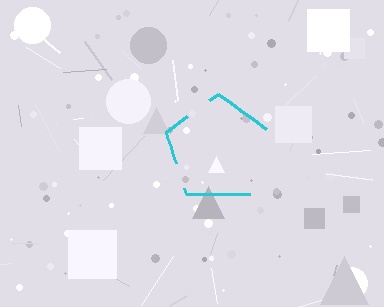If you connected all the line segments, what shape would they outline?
They would outline a pentagon.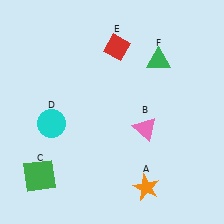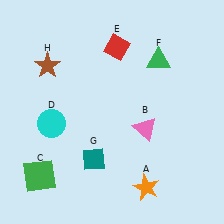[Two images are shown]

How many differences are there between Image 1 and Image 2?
There are 2 differences between the two images.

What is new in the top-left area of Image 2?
A brown star (H) was added in the top-left area of Image 2.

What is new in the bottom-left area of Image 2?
A teal diamond (G) was added in the bottom-left area of Image 2.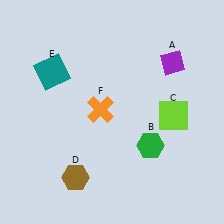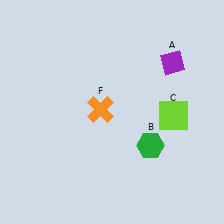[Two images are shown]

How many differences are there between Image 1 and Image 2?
There are 2 differences between the two images.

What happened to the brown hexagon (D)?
The brown hexagon (D) was removed in Image 2. It was in the bottom-left area of Image 1.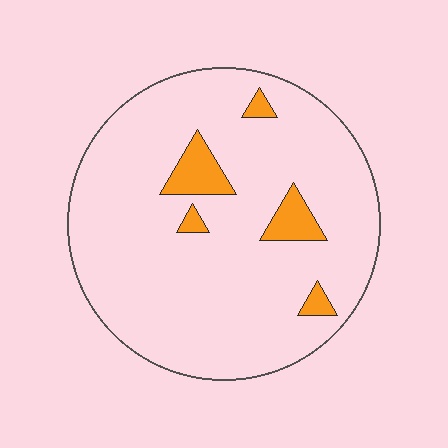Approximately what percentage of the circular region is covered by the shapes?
Approximately 10%.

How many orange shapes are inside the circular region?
5.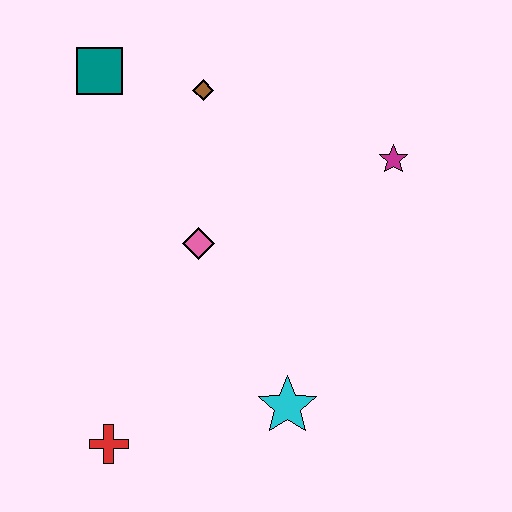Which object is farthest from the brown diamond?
The red cross is farthest from the brown diamond.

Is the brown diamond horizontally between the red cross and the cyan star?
Yes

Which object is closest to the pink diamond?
The brown diamond is closest to the pink diamond.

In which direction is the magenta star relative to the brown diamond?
The magenta star is to the right of the brown diamond.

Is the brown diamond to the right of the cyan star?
No